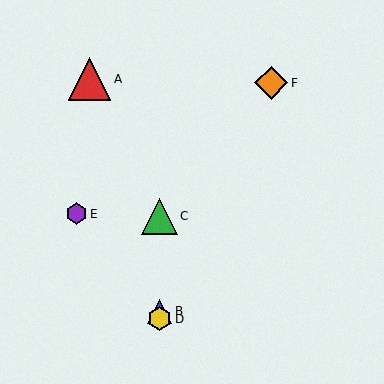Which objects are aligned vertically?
Objects B, C, D are aligned vertically.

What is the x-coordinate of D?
Object D is at x≈160.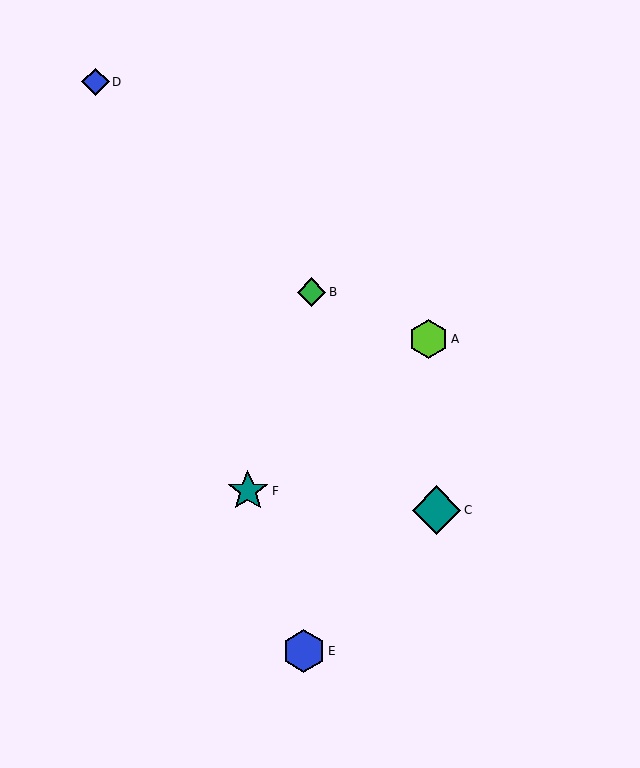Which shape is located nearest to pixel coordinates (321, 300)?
The green diamond (labeled B) at (312, 292) is nearest to that location.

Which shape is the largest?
The teal diamond (labeled C) is the largest.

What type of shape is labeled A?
Shape A is a lime hexagon.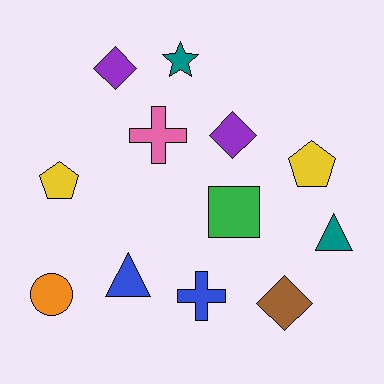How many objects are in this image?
There are 12 objects.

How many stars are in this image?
There is 1 star.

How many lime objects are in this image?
There are no lime objects.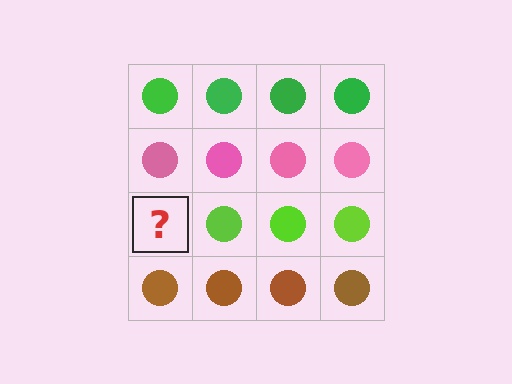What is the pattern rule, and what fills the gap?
The rule is that each row has a consistent color. The gap should be filled with a lime circle.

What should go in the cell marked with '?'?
The missing cell should contain a lime circle.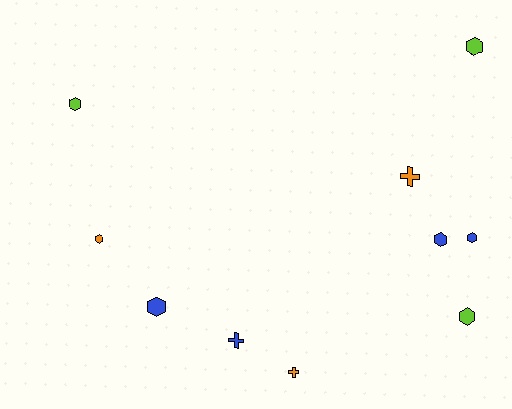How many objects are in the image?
There are 10 objects.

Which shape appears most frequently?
Hexagon, with 7 objects.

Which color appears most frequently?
Blue, with 4 objects.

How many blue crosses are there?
There is 1 blue cross.